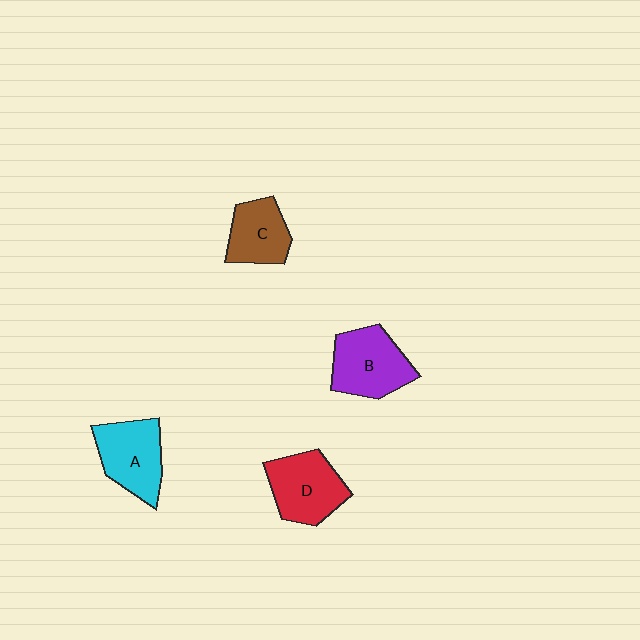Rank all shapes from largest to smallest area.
From largest to smallest: B (purple), D (red), A (cyan), C (brown).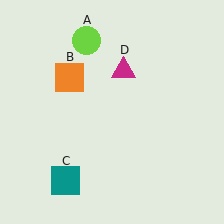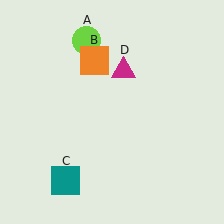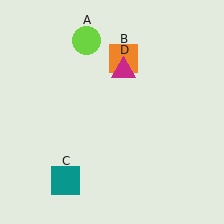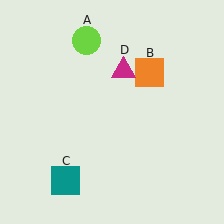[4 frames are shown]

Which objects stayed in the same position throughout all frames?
Lime circle (object A) and teal square (object C) and magenta triangle (object D) remained stationary.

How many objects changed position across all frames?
1 object changed position: orange square (object B).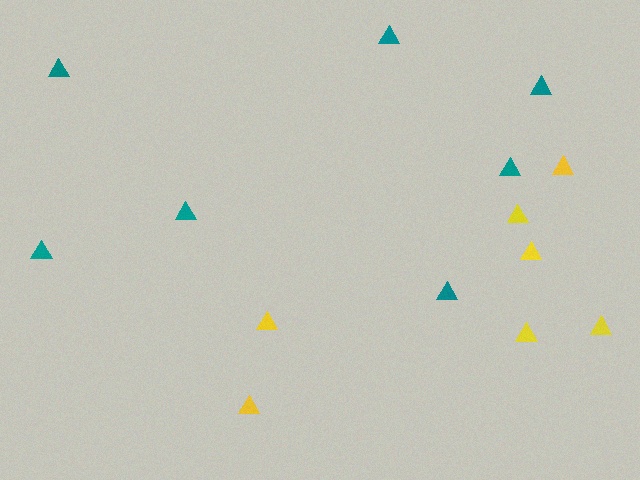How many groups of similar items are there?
There are 2 groups: one group of yellow triangles (7) and one group of teal triangles (7).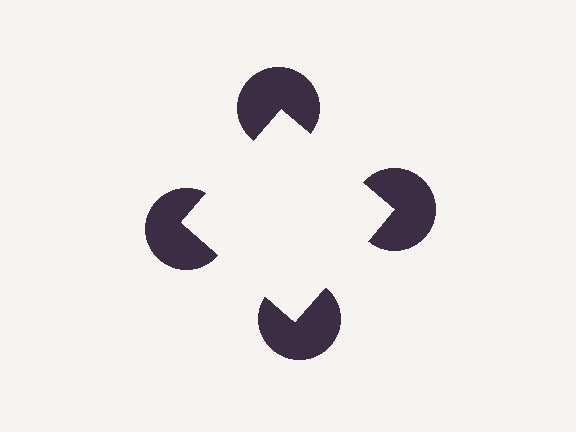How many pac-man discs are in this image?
There are 4 — one at each vertex of the illusory square.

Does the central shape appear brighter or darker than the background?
It typically appears slightly brighter than the background, even though no actual brightness change is drawn.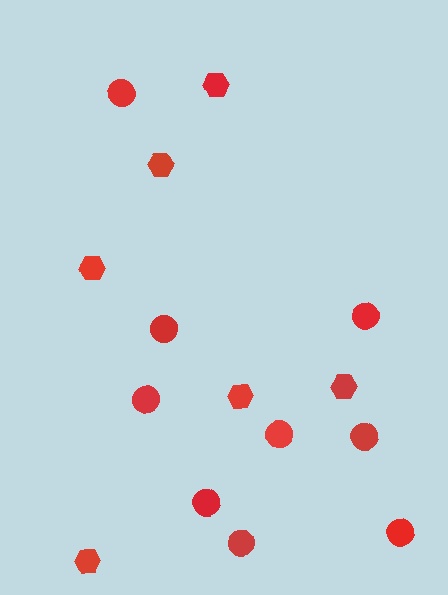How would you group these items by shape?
There are 2 groups: one group of hexagons (6) and one group of circles (9).